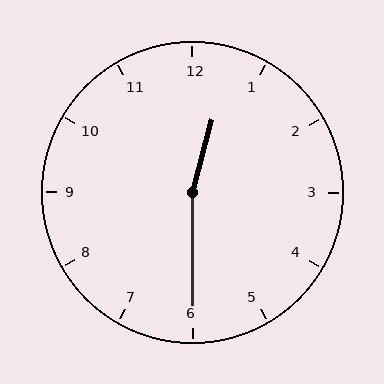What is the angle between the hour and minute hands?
Approximately 165 degrees.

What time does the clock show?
12:30.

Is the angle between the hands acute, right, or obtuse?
It is obtuse.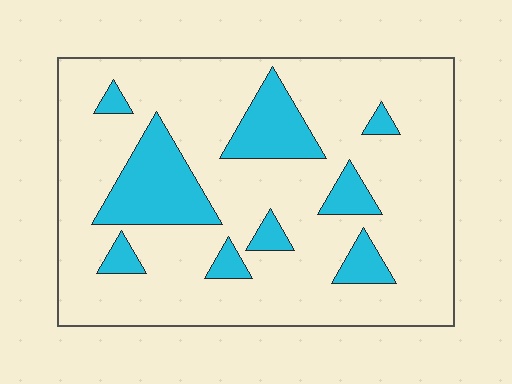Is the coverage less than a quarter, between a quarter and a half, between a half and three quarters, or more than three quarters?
Less than a quarter.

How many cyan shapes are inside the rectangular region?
9.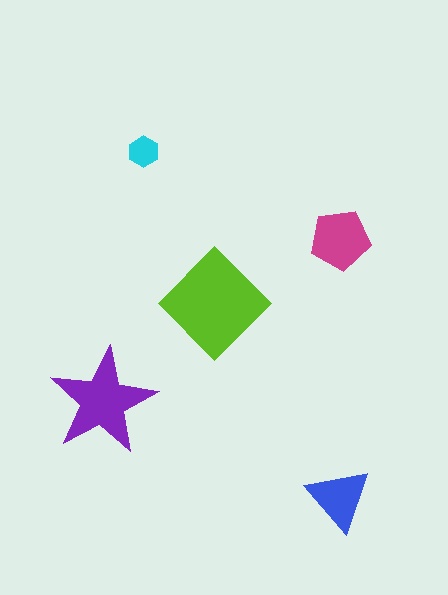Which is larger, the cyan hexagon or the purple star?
The purple star.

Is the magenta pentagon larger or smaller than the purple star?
Smaller.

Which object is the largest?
The lime diamond.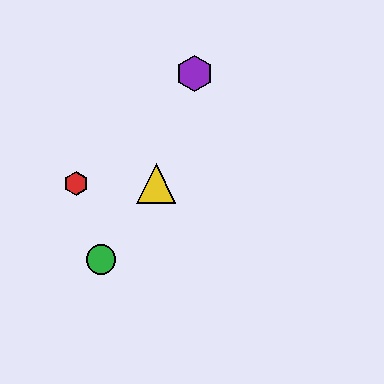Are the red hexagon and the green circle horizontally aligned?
No, the red hexagon is at y≈184 and the green circle is at y≈260.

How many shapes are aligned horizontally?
3 shapes (the red hexagon, the blue triangle, the yellow triangle) are aligned horizontally.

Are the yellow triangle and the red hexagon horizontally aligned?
Yes, both are at y≈184.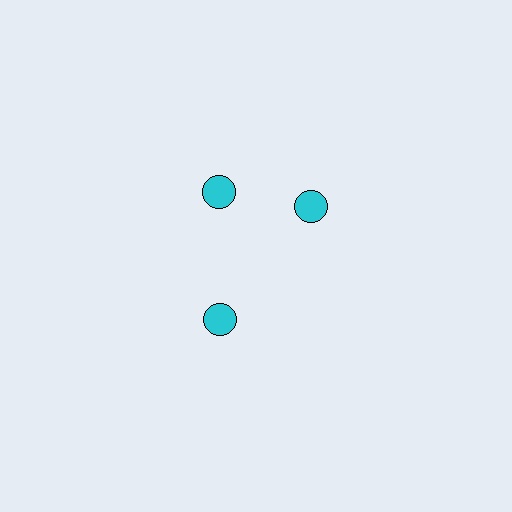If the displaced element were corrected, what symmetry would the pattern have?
It would have 3-fold rotational symmetry — the pattern would map onto itself every 120 degrees.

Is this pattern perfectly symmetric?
No. The 3 cyan circles are arranged in a ring, but one element near the 3 o'clock position is rotated out of alignment along the ring, breaking the 3-fold rotational symmetry.